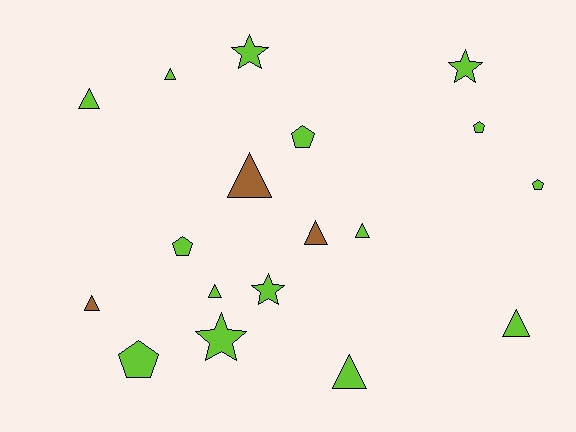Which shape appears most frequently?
Triangle, with 9 objects.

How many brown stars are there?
There are no brown stars.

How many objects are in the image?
There are 18 objects.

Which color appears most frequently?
Lime, with 15 objects.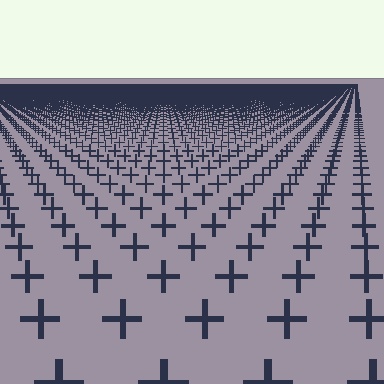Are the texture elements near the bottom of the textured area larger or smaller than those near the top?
Larger. Near the bottom, elements are closer to the viewer and appear at a bigger on-screen size.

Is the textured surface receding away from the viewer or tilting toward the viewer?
The surface is receding away from the viewer. Texture elements get smaller and denser toward the top.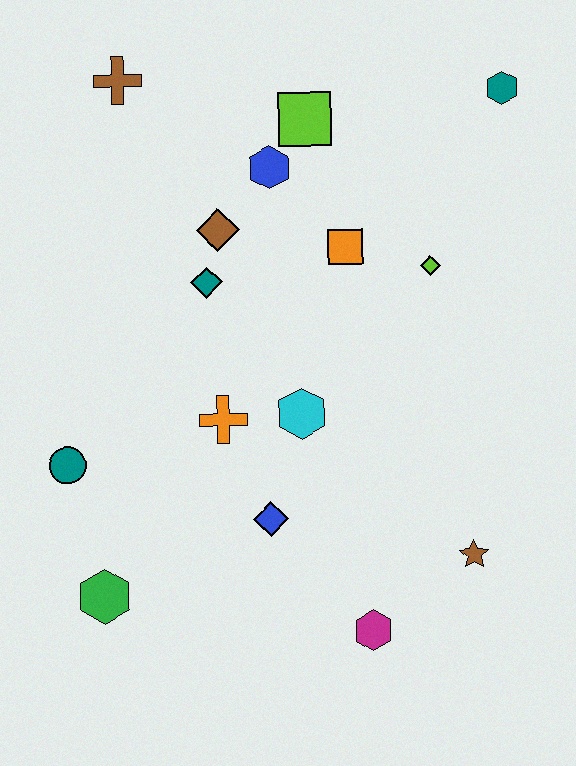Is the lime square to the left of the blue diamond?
No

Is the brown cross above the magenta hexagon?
Yes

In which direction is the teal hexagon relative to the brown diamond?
The teal hexagon is to the right of the brown diamond.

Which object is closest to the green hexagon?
The teal circle is closest to the green hexagon.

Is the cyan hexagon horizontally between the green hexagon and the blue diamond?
No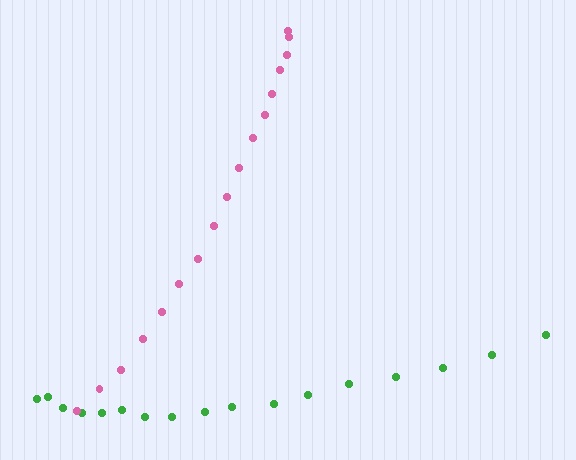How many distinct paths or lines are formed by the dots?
There are 2 distinct paths.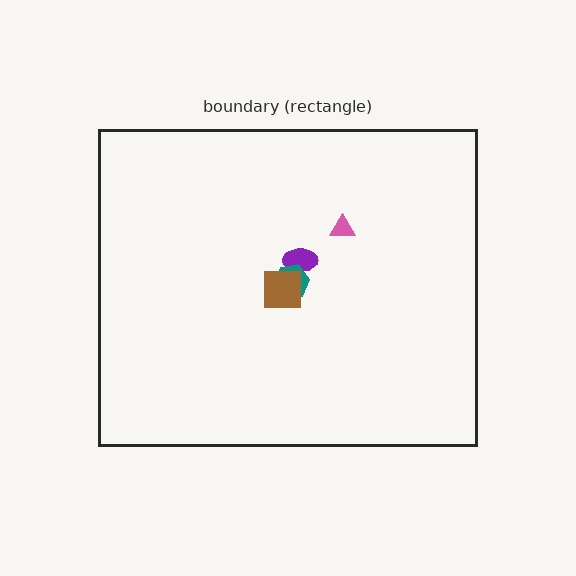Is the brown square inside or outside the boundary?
Inside.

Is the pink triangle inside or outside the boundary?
Inside.